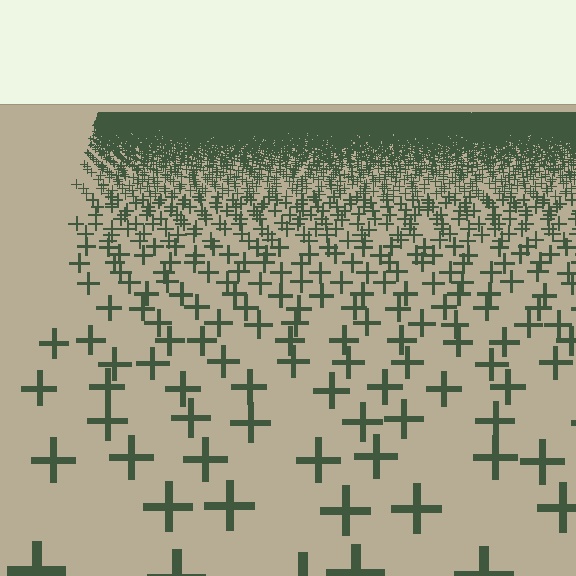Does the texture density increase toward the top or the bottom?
Density increases toward the top.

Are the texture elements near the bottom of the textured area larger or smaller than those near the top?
Larger. Near the bottom, elements are closer to the viewer and appear at a bigger on-screen size.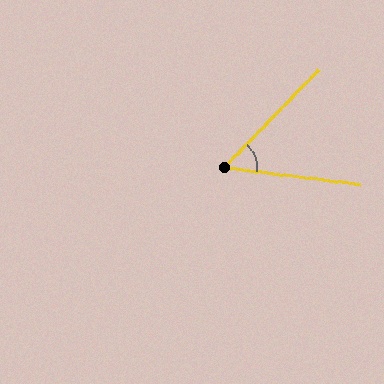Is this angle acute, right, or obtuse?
It is acute.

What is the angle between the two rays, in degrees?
Approximately 53 degrees.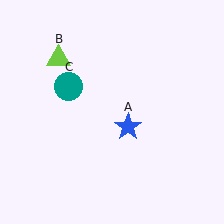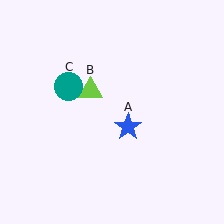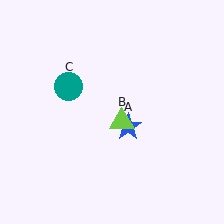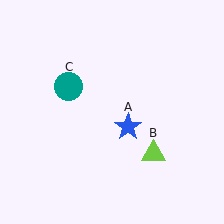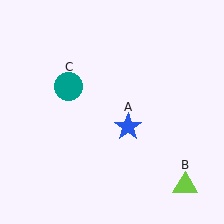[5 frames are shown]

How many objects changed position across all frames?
1 object changed position: lime triangle (object B).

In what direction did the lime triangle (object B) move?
The lime triangle (object B) moved down and to the right.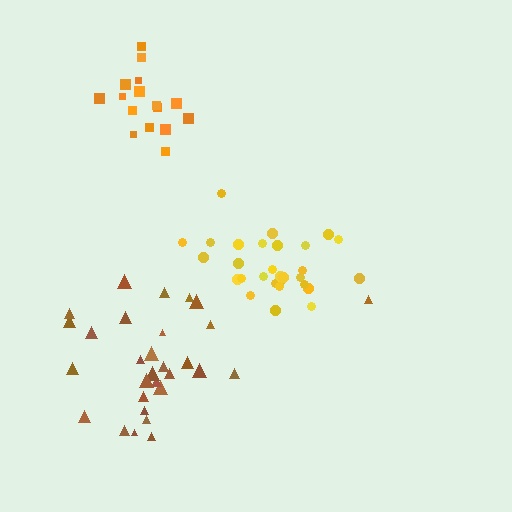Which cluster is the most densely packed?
Orange.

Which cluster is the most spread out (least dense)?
Brown.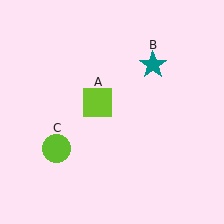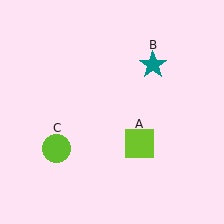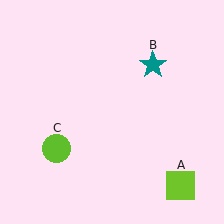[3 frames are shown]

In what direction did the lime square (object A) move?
The lime square (object A) moved down and to the right.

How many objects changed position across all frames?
1 object changed position: lime square (object A).